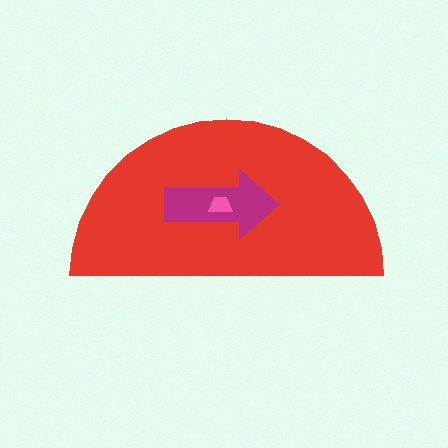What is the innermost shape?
The pink trapezoid.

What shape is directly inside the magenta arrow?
The pink trapezoid.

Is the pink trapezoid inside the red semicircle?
Yes.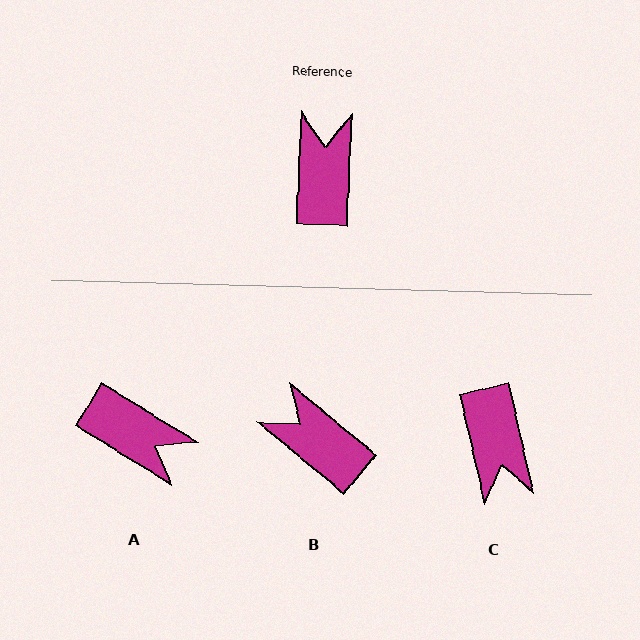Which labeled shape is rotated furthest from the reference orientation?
C, about 165 degrees away.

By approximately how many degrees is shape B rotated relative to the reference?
Approximately 53 degrees counter-clockwise.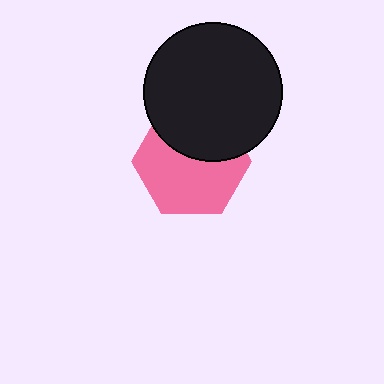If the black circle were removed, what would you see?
You would see the complete pink hexagon.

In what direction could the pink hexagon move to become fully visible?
The pink hexagon could move down. That would shift it out from behind the black circle entirely.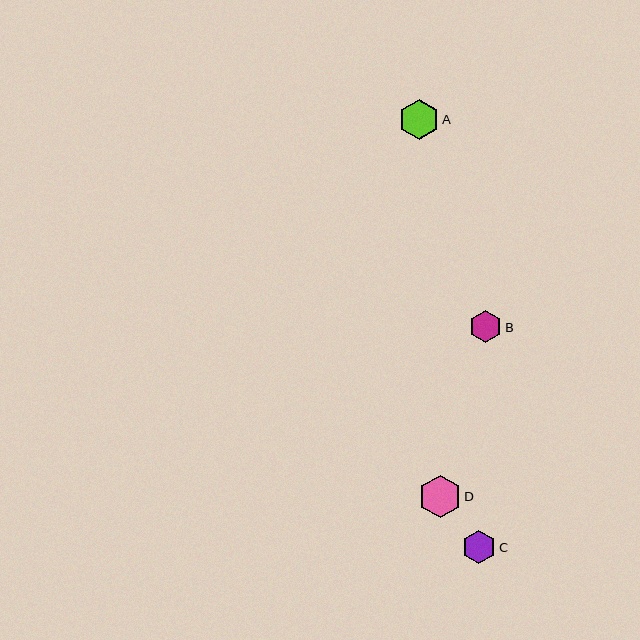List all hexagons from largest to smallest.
From largest to smallest: D, A, C, B.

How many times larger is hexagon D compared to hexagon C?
Hexagon D is approximately 1.3 times the size of hexagon C.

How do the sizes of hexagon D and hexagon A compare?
Hexagon D and hexagon A are approximately the same size.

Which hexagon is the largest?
Hexagon D is the largest with a size of approximately 42 pixels.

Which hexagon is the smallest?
Hexagon B is the smallest with a size of approximately 32 pixels.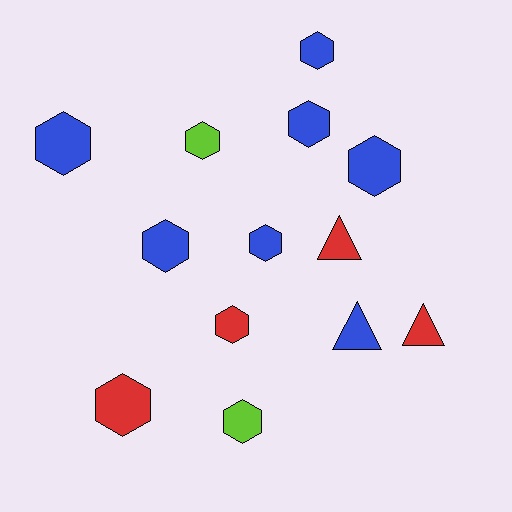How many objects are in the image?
There are 13 objects.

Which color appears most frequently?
Blue, with 7 objects.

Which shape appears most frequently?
Hexagon, with 10 objects.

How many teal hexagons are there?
There are no teal hexagons.